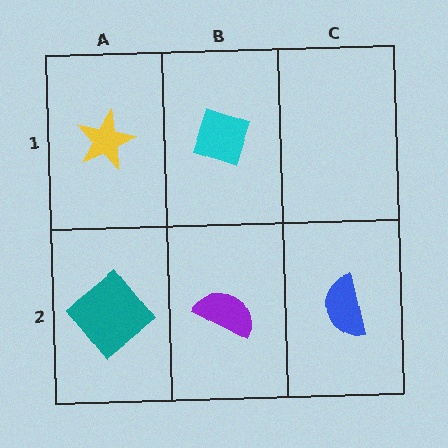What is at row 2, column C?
A blue semicircle.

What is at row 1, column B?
A cyan diamond.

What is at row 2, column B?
A purple semicircle.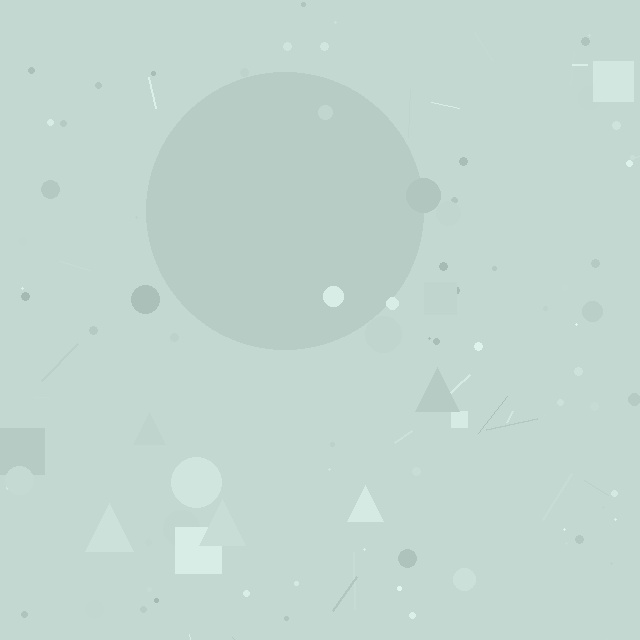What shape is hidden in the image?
A circle is hidden in the image.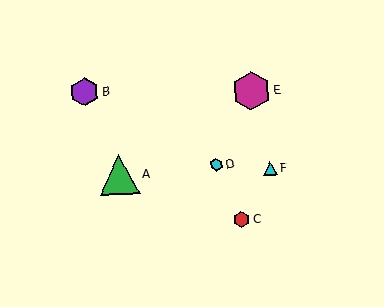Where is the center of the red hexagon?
The center of the red hexagon is at (242, 220).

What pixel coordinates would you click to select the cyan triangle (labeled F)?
Click at (270, 169) to select the cyan triangle F.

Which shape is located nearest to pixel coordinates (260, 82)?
The magenta hexagon (labeled E) at (251, 91) is nearest to that location.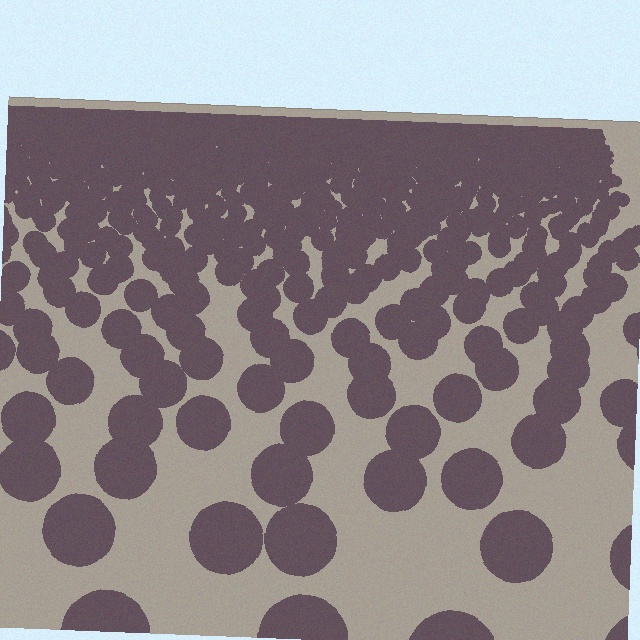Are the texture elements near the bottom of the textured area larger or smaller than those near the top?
Larger. Near the bottom, elements are closer to the viewer and appear at a bigger on-screen size.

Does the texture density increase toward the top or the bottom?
Density increases toward the top.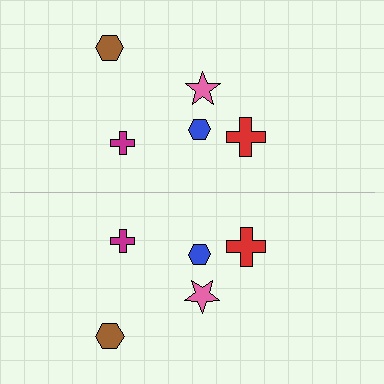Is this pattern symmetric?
Yes, this pattern has bilateral (reflection) symmetry.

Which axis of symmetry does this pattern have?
The pattern has a horizontal axis of symmetry running through the center of the image.